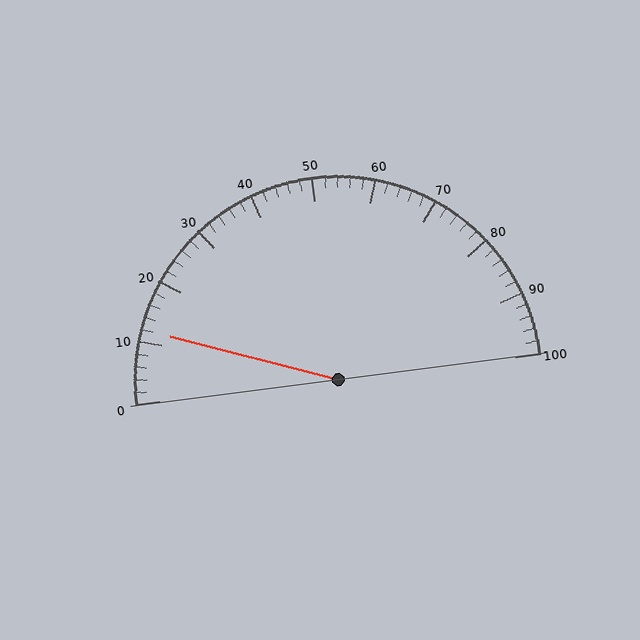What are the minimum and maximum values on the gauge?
The gauge ranges from 0 to 100.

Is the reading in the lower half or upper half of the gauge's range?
The reading is in the lower half of the range (0 to 100).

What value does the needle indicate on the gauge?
The needle indicates approximately 12.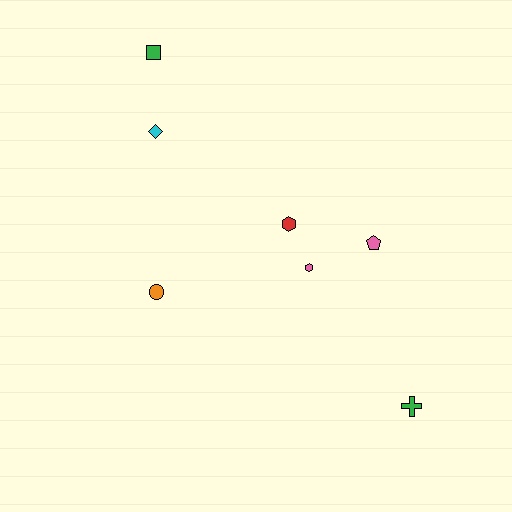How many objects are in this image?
There are 7 objects.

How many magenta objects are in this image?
There are no magenta objects.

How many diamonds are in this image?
There is 1 diamond.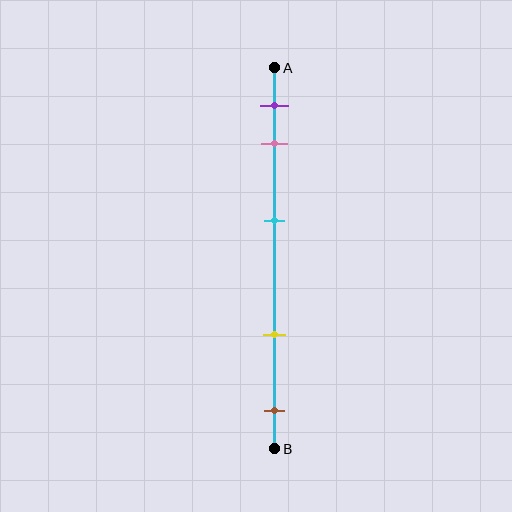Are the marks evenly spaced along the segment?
No, the marks are not evenly spaced.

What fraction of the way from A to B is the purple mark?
The purple mark is approximately 10% (0.1) of the way from A to B.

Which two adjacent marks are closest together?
The purple and pink marks are the closest adjacent pair.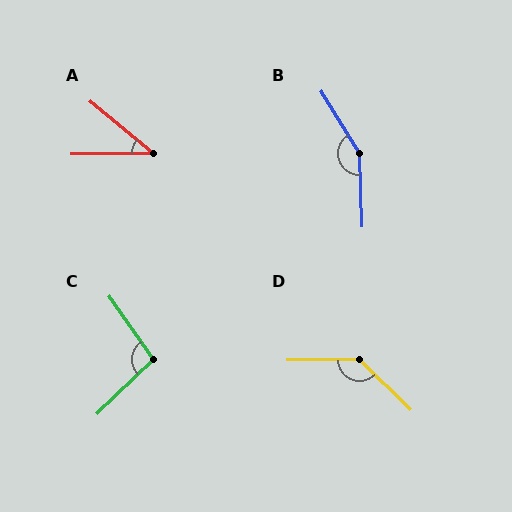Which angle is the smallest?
A, at approximately 39 degrees.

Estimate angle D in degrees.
Approximately 135 degrees.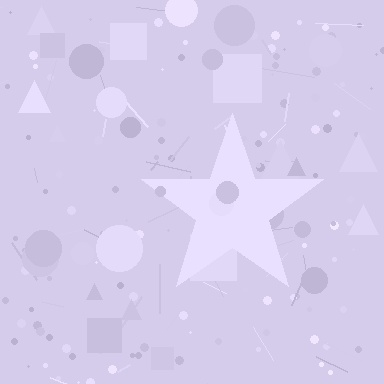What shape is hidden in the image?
A star is hidden in the image.